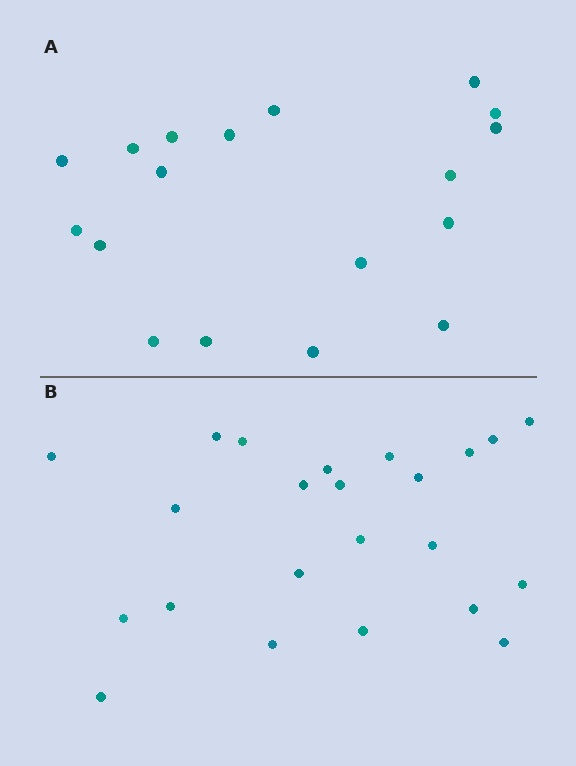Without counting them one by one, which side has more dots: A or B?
Region B (the bottom region) has more dots.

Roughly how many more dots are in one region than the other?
Region B has about 5 more dots than region A.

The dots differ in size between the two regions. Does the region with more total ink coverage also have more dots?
No. Region A has more total ink coverage because its dots are larger, but region B actually contains more individual dots. Total area can be misleading — the number of items is what matters here.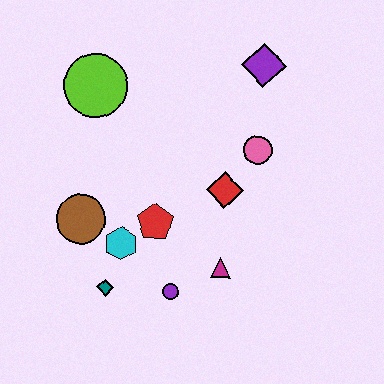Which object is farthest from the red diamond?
The lime circle is farthest from the red diamond.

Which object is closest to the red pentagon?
The cyan hexagon is closest to the red pentagon.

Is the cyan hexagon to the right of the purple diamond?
No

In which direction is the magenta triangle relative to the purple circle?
The magenta triangle is to the right of the purple circle.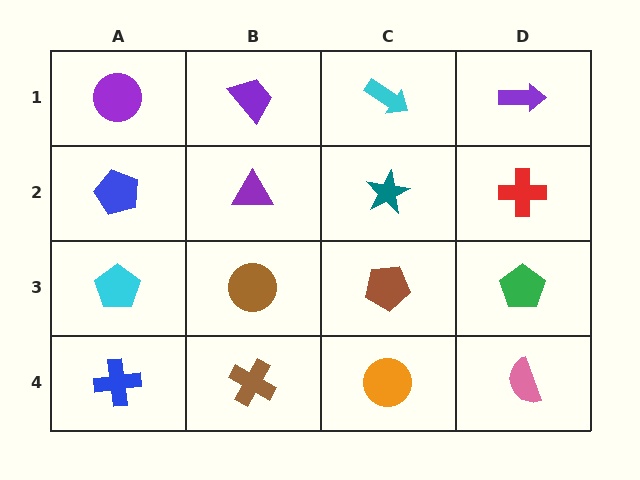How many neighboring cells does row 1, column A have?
2.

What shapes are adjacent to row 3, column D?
A red cross (row 2, column D), a pink semicircle (row 4, column D), a brown pentagon (row 3, column C).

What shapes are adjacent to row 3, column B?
A purple triangle (row 2, column B), a brown cross (row 4, column B), a cyan pentagon (row 3, column A), a brown pentagon (row 3, column C).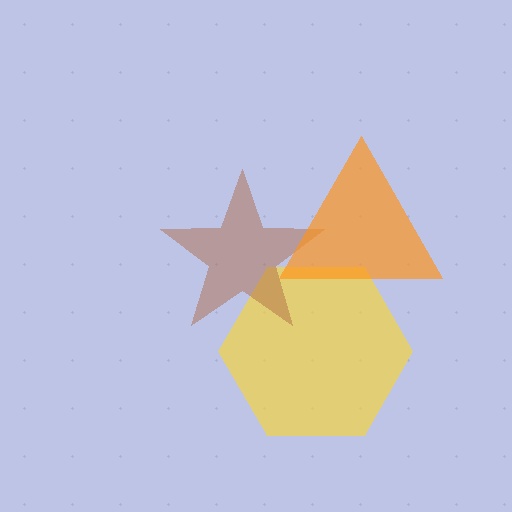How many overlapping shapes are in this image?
There are 3 overlapping shapes in the image.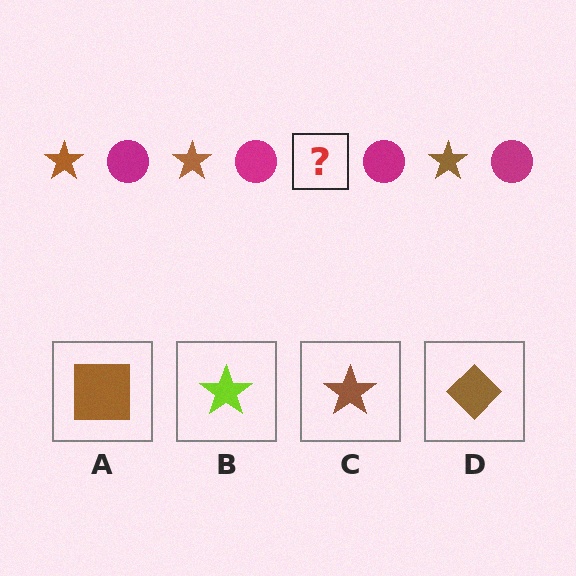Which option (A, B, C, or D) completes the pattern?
C.